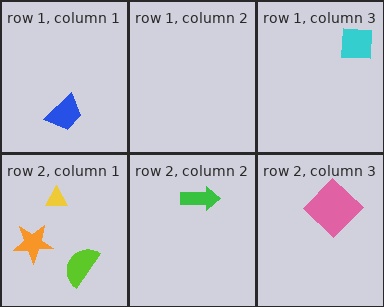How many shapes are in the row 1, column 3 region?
1.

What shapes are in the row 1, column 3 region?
The cyan square.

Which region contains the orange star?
The row 2, column 1 region.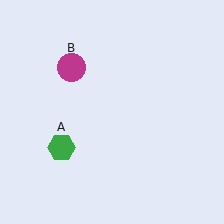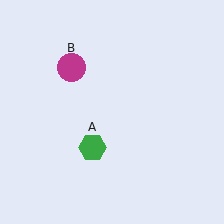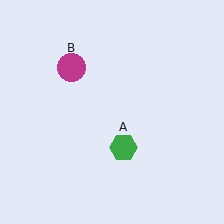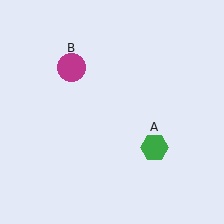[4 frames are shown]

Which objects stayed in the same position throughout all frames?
Magenta circle (object B) remained stationary.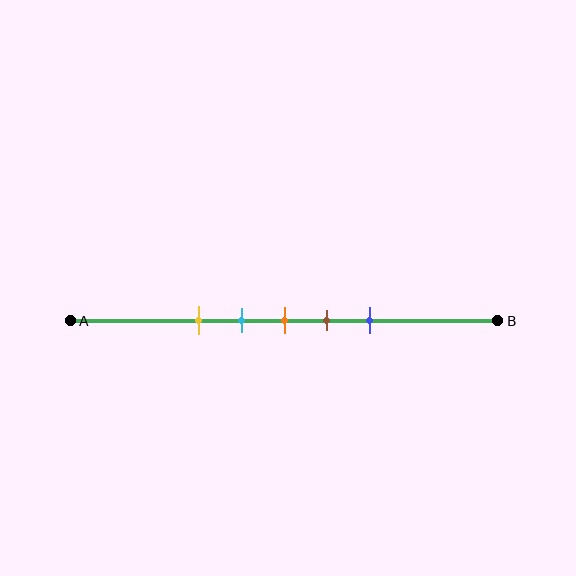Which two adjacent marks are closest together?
The cyan and orange marks are the closest adjacent pair.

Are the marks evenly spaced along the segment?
Yes, the marks are approximately evenly spaced.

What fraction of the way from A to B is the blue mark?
The blue mark is approximately 70% (0.7) of the way from A to B.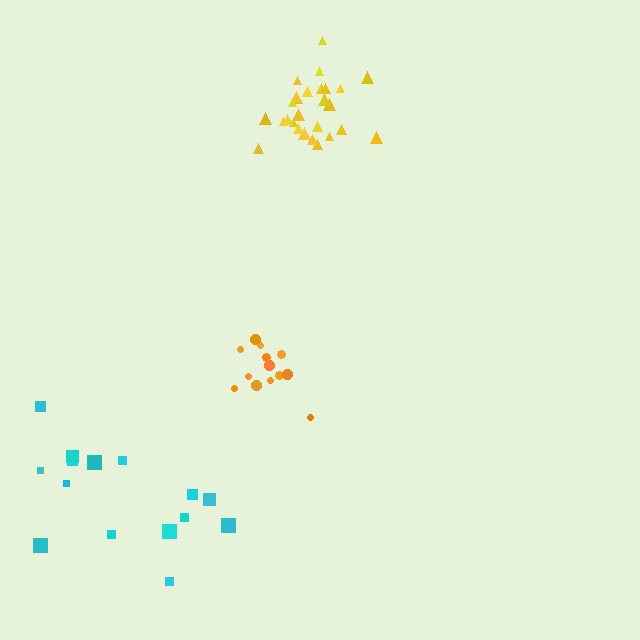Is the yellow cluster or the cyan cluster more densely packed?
Yellow.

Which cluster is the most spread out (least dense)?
Cyan.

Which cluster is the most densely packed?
Yellow.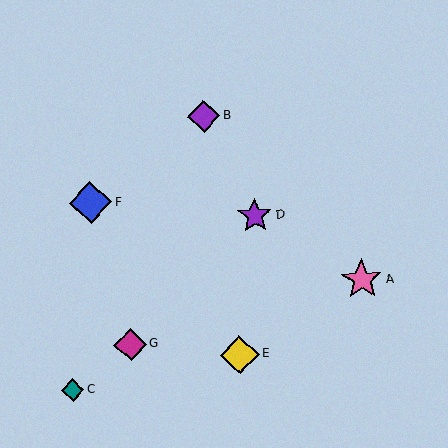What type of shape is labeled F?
Shape F is a blue diamond.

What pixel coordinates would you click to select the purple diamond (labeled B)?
Click at (204, 116) to select the purple diamond B.